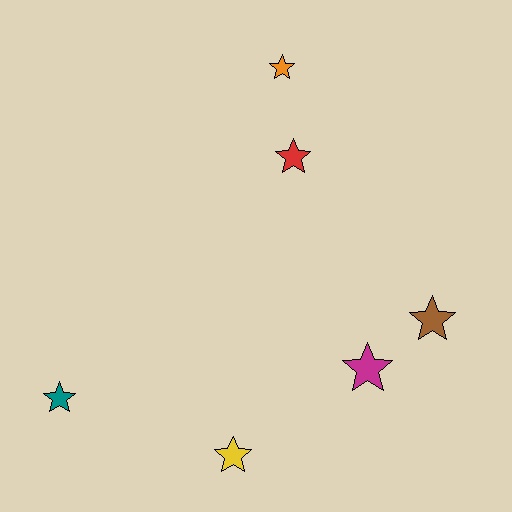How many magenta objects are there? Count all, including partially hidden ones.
There is 1 magenta object.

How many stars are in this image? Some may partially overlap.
There are 6 stars.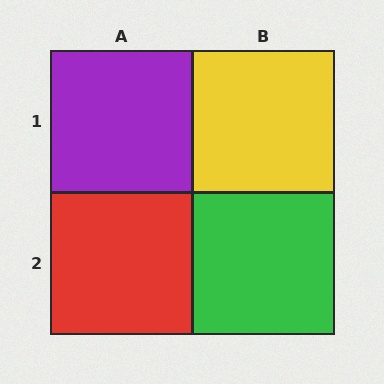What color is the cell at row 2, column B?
Green.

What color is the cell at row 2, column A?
Red.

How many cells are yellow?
1 cell is yellow.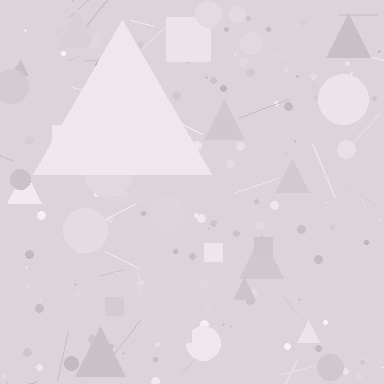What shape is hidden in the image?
A triangle is hidden in the image.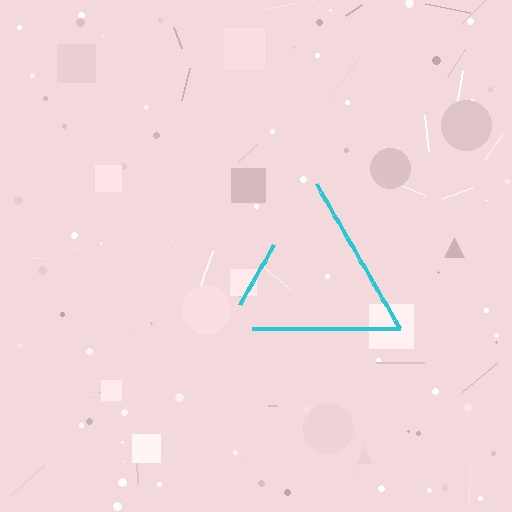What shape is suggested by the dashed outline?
The dashed outline suggests a triangle.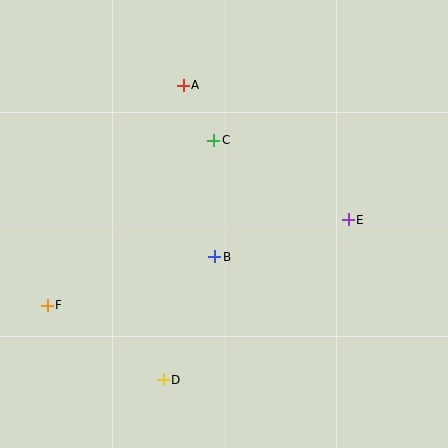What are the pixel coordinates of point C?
Point C is at (214, 140).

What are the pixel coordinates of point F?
Point F is at (47, 305).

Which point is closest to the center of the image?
Point B at (215, 257) is closest to the center.